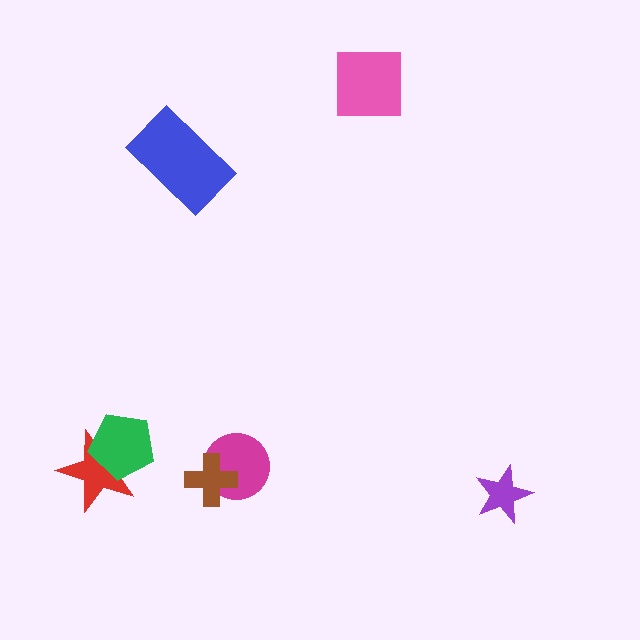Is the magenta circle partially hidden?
Yes, it is partially covered by another shape.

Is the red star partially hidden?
Yes, it is partially covered by another shape.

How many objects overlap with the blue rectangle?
0 objects overlap with the blue rectangle.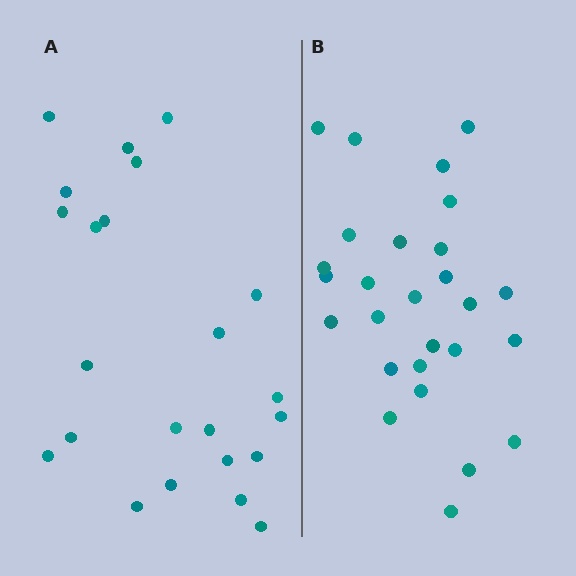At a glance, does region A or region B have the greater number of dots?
Region B (the right region) has more dots.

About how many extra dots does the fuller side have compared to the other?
Region B has about 4 more dots than region A.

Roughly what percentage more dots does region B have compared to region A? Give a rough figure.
About 15% more.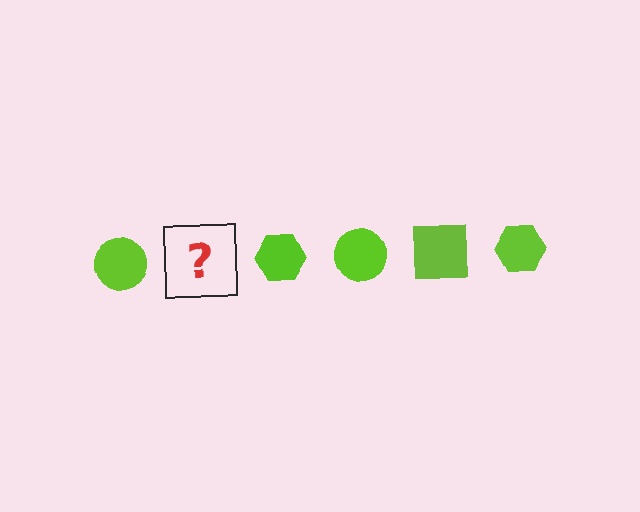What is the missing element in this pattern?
The missing element is a lime square.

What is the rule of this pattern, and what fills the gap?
The rule is that the pattern cycles through circle, square, hexagon shapes in lime. The gap should be filled with a lime square.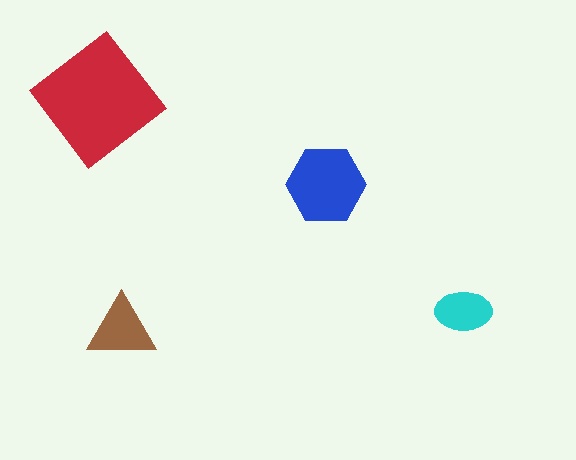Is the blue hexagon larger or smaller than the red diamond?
Smaller.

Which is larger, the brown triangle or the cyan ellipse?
The brown triangle.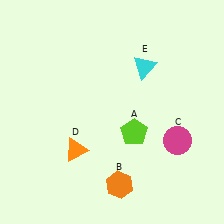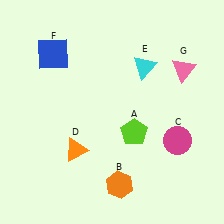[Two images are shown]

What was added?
A blue square (F), a pink triangle (G) were added in Image 2.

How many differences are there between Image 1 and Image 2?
There are 2 differences between the two images.